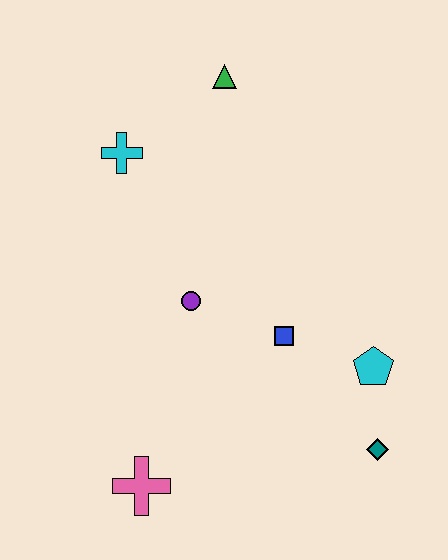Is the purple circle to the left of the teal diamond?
Yes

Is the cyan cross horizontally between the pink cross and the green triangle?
No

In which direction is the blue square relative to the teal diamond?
The blue square is above the teal diamond.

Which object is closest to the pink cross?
The purple circle is closest to the pink cross.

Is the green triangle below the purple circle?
No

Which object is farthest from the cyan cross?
The teal diamond is farthest from the cyan cross.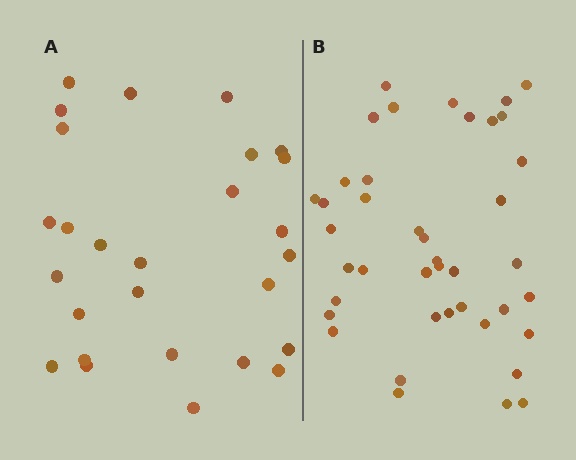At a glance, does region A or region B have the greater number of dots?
Region B (the right region) has more dots.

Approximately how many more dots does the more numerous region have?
Region B has approximately 15 more dots than region A.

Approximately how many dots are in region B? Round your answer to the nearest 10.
About 40 dots. (The exact count is 41, which rounds to 40.)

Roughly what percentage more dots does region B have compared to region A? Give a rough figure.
About 50% more.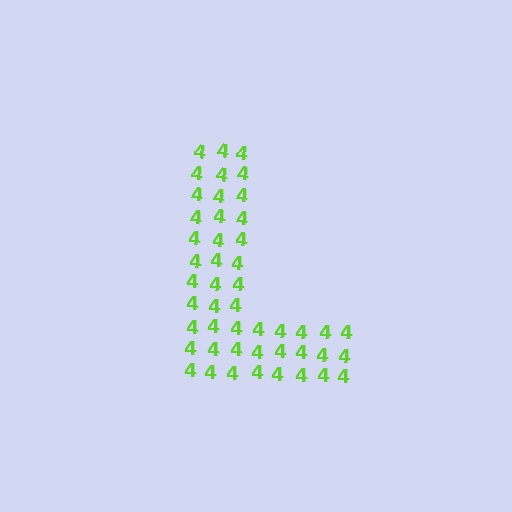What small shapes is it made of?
It is made of small digit 4's.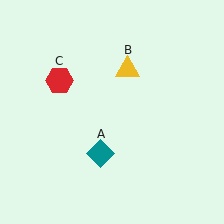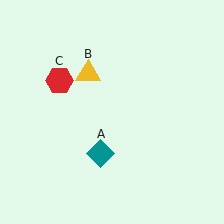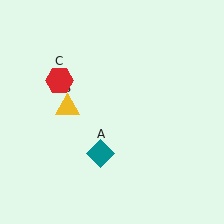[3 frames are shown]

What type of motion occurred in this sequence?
The yellow triangle (object B) rotated counterclockwise around the center of the scene.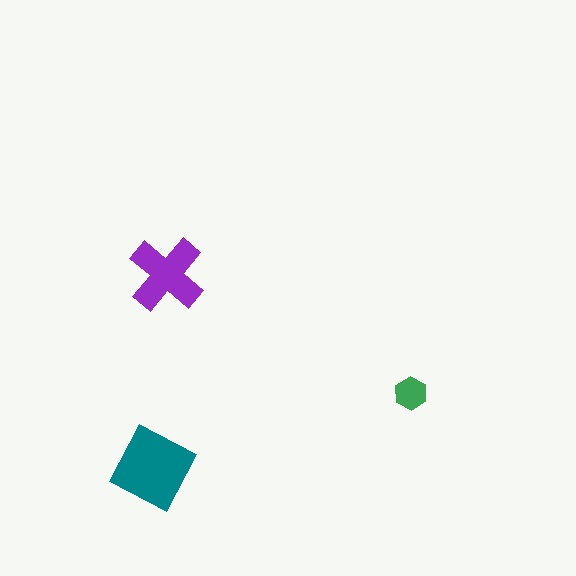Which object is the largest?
The teal square.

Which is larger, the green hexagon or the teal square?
The teal square.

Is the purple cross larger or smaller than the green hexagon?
Larger.